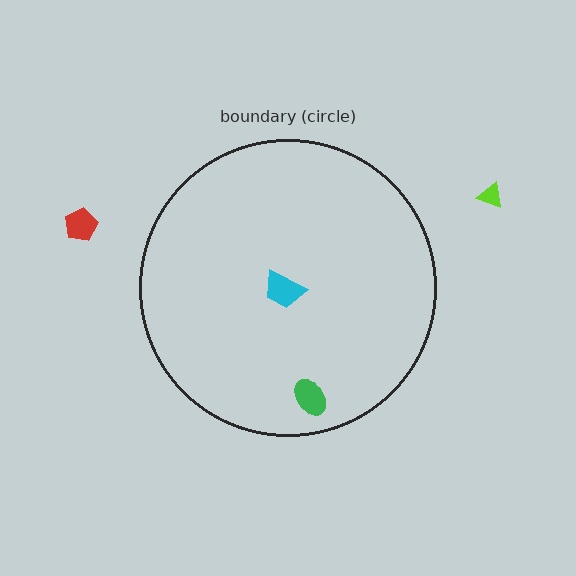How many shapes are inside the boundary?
2 inside, 2 outside.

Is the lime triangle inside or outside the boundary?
Outside.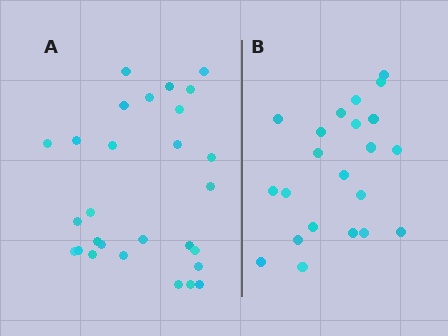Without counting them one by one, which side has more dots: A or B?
Region A (the left region) has more dots.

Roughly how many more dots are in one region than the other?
Region A has about 6 more dots than region B.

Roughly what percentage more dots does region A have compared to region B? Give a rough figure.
About 25% more.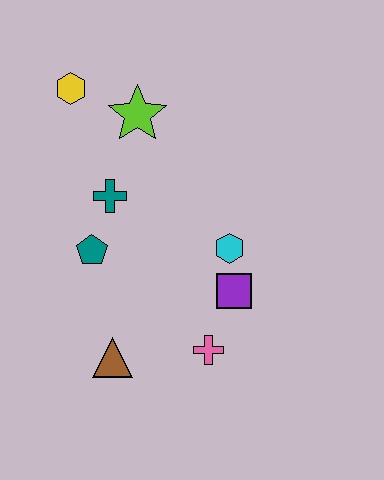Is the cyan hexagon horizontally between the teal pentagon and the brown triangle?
No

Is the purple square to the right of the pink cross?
Yes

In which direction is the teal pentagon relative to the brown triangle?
The teal pentagon is above the brown triangle.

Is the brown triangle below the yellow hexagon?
Yes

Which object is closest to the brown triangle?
The pink cross is closest to the brown triangle.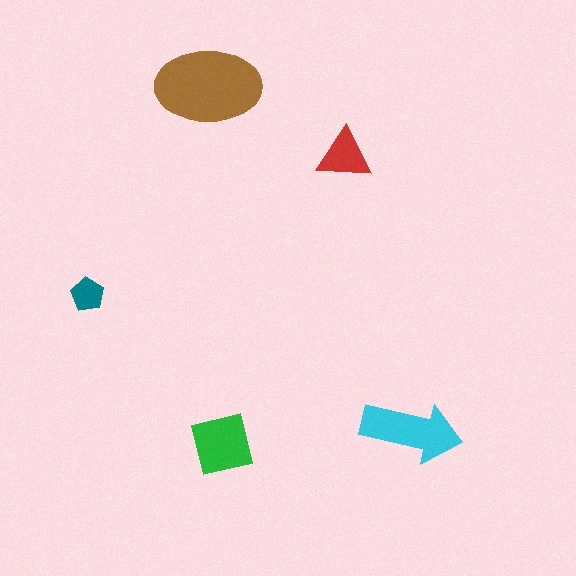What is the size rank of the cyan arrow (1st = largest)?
2nd.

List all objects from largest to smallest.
The brown ellipse, the cyan arrow, the green square, the red triangle, the teal pentagon.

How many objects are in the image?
There are 5 objects in the image.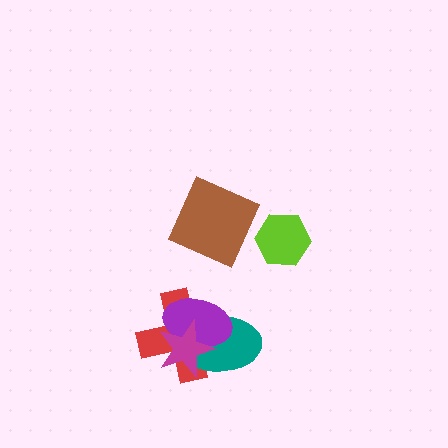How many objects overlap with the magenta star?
3 objects overlap with the magenta star.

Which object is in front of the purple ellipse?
The magenta star is in front of the purple ellipse.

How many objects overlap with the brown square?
0 objects overlap with the brown square.